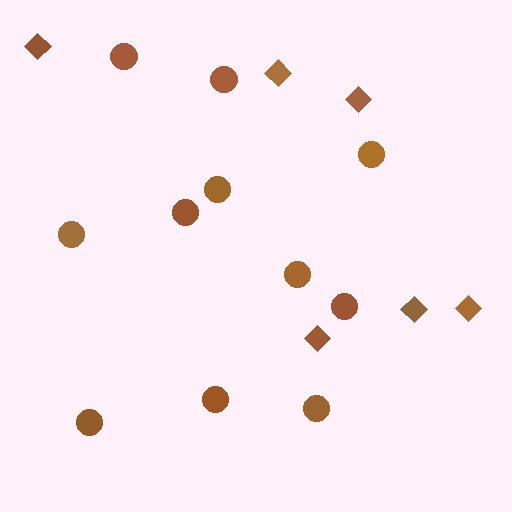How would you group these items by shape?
There are 2 groups: one group of diamonds (6) and one group of circles (11).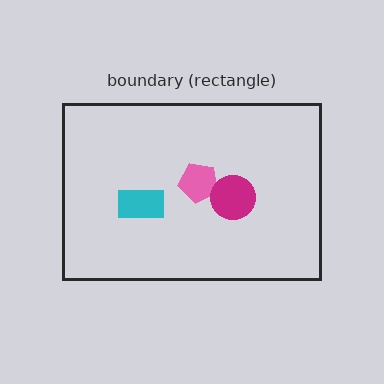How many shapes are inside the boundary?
3 inside, 0 outside.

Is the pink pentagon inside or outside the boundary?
Inside.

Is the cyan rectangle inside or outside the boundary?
Inside.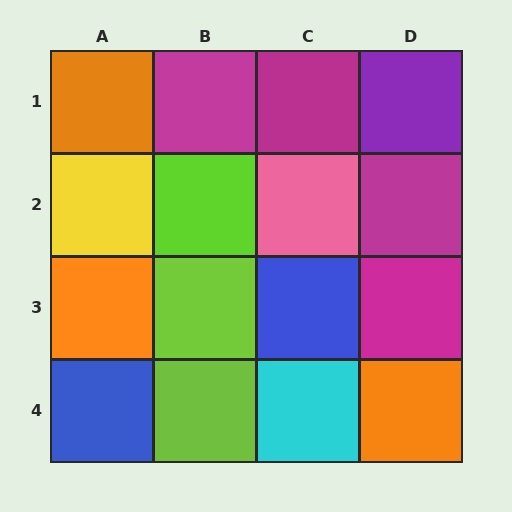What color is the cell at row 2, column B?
Lime.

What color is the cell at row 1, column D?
Purple.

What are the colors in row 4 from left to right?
Blue, lime, cyan, orange.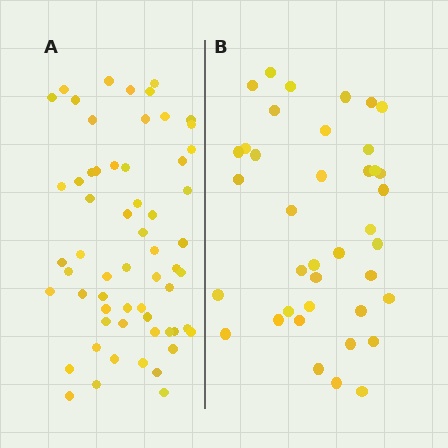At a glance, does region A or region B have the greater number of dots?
Region A (the left region) has more dots.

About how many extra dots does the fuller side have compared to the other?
Region A has approximately 20 more dots than region B.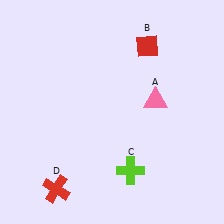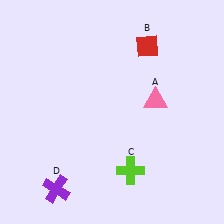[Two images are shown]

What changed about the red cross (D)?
In Image 1, D is red. In Image 2, it changed to purple.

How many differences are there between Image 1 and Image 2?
There is 1 difference between the two images.